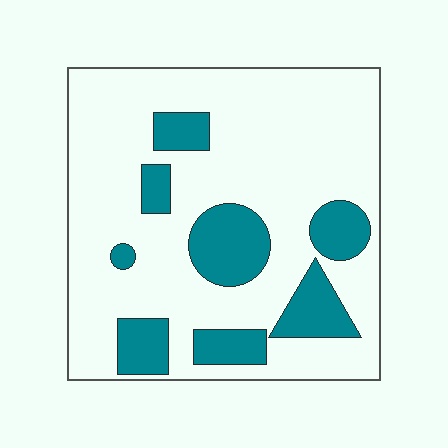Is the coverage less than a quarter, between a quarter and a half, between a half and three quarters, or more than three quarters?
Less than a quarter.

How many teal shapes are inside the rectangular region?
8.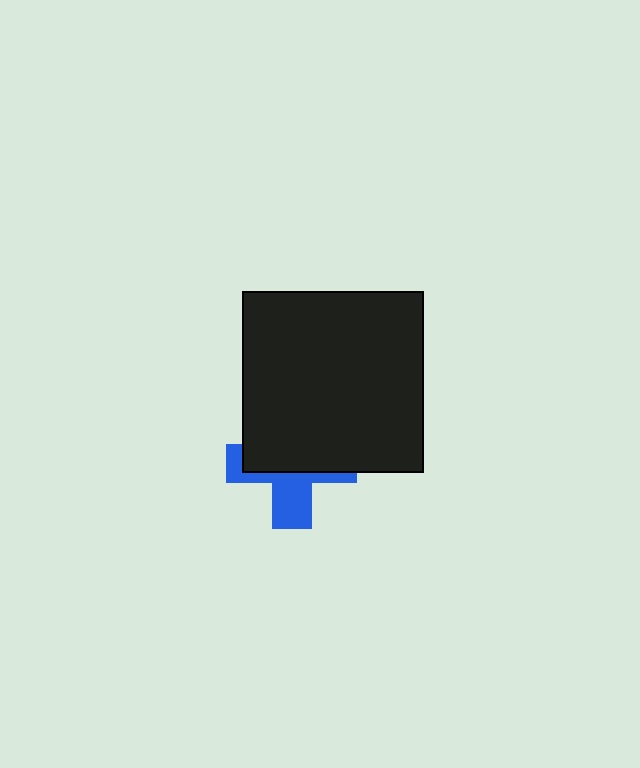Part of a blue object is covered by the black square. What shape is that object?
It is a cross.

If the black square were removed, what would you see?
You would see the complete blue cross.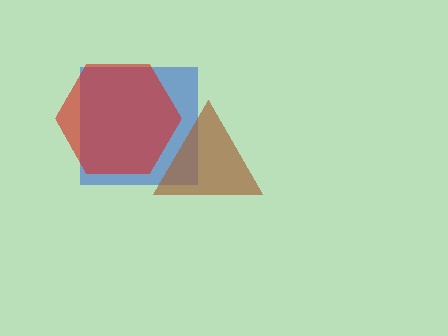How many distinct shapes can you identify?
There are 3 distinct shapes: a blue square, a red hexagon, a brown triangle.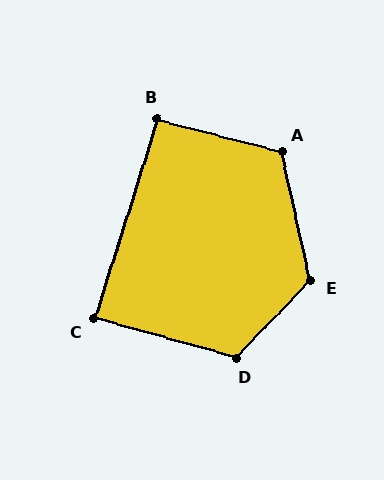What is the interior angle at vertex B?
Approximately 93 degrees (approximately right).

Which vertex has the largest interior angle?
E, at approximately 123 degrees.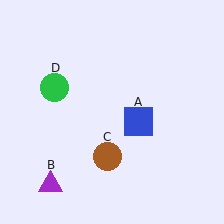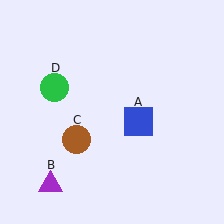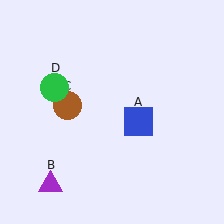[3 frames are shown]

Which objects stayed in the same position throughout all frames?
Blue square (object A) and purple triangle (object B) and green circle (object D) remained stationary.